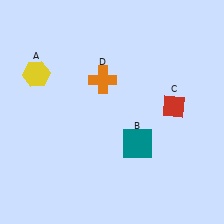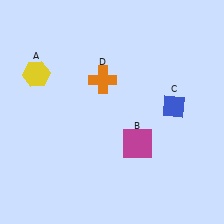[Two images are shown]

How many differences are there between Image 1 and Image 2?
There are 2 differences between the two images.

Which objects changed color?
B changed from teal to magenta. C changed from red to blue.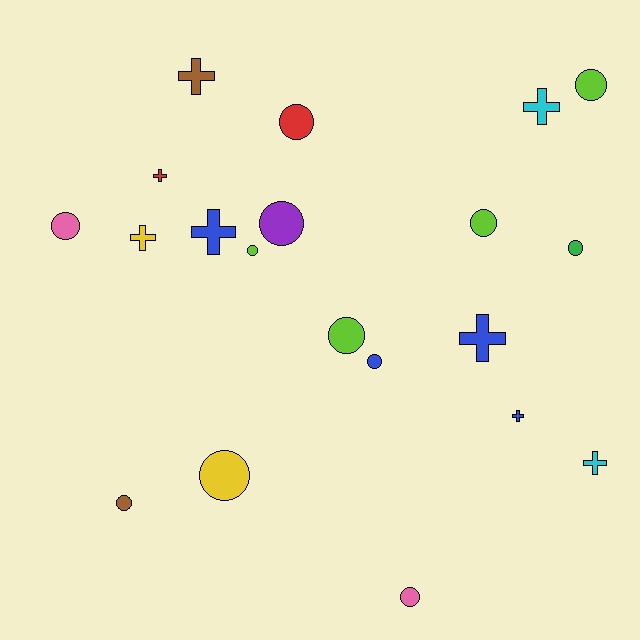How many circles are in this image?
There are 12 circles.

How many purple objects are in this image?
There is 1 purple object.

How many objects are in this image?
There are 20 objects.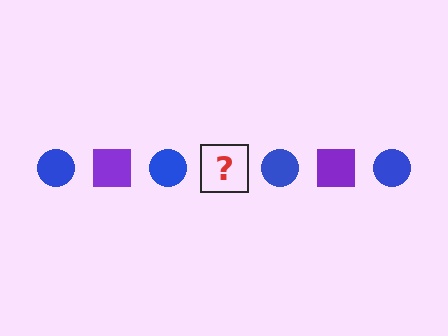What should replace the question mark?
The question mark should be replaced with a purple square.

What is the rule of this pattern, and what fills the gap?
The rule is that the pattern alternates between blue circle and purple square. The gap should be filled with a purple square.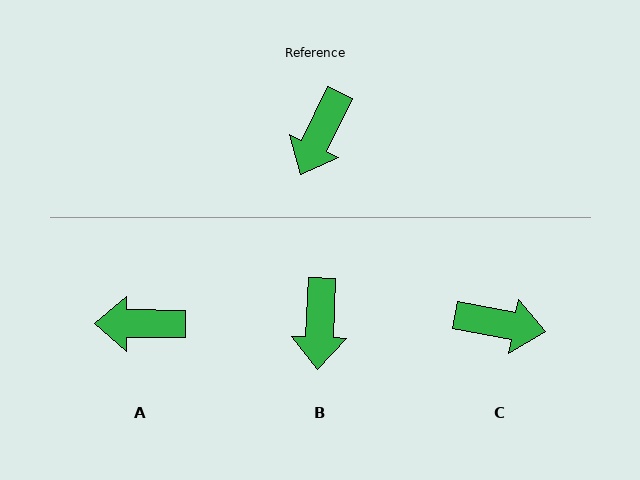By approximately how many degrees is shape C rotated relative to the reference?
Approximately 105 degrees counter-clockwise.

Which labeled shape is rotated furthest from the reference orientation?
C, about 105 degrees away.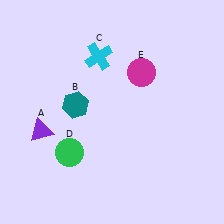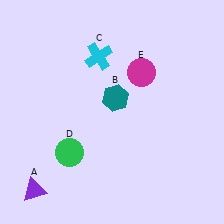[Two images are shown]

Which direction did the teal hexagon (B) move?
The teal hexagon (B) moved right.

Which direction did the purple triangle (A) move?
The purple triangle (A) moved down.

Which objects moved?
The objects that moved are: the purple triangle (A), the teal hexagon (B).